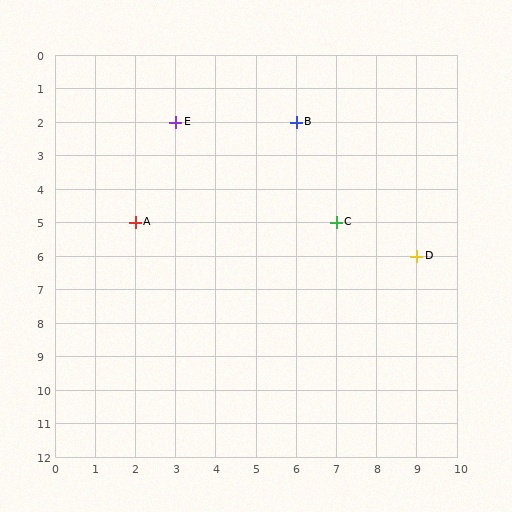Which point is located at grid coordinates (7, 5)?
Point C is at (7, 5).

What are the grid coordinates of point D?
Point D is at grid coordinates (9, 6).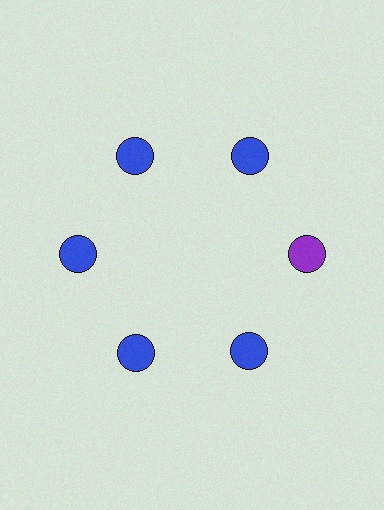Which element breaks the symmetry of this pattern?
The purple circle at roughly the 3 o'clock position breaks the symmetry. All other shapes are blue circles.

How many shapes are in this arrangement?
There are 6 shapes arranged in a ring pattern.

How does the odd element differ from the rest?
It has a different color: purple instead of blue.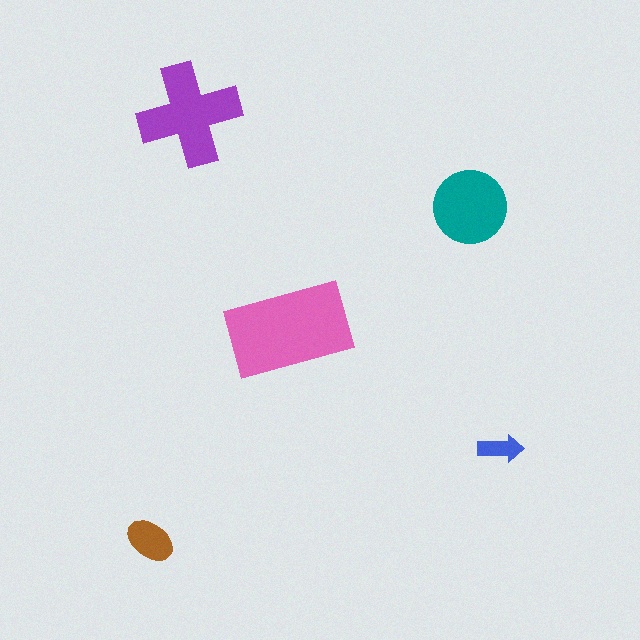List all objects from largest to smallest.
The pink rectangle, the purple cross, the teal circle, the brown ellipse, the blue arrow.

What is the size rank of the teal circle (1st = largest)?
3rd.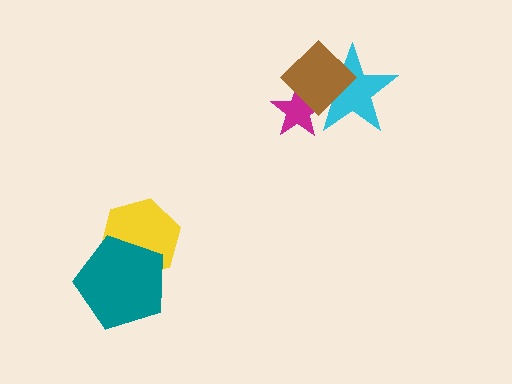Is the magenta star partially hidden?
Yes, it is partially covered by another shape.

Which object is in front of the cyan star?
The brown diamond is in front of the cyan star.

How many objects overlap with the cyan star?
2 objects overlap with the cyan star.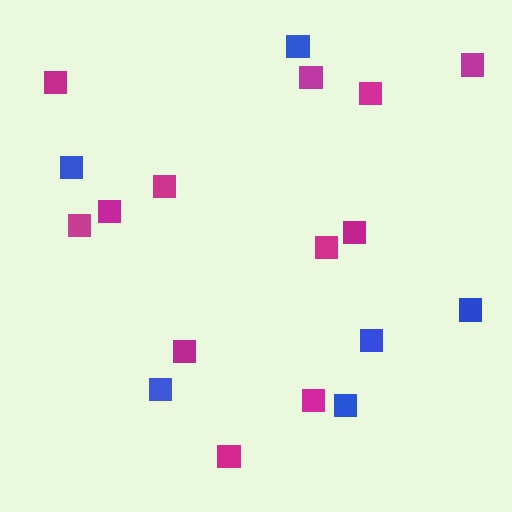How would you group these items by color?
There are 2 groups: one group of blue squares (6) and one group of magenta squares (12).